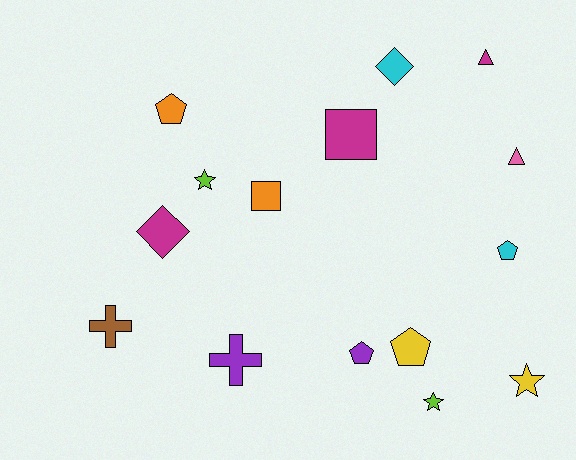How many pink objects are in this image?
There is 1 pink object.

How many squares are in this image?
There are 2 squares.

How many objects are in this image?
There are 15 objects.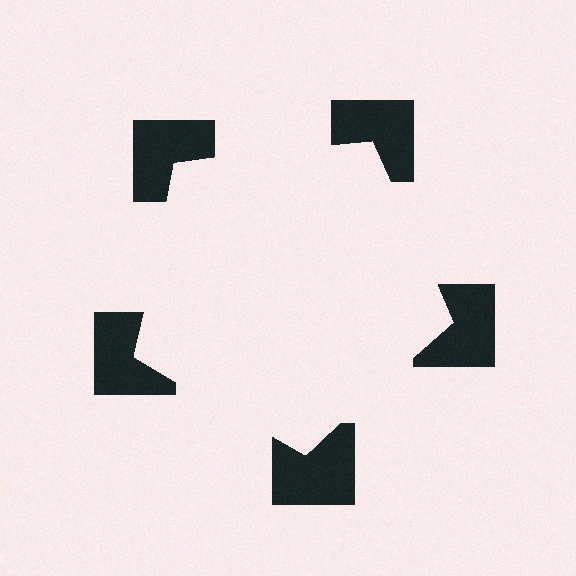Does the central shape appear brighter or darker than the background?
It typically appears slightly brighter than the background, even though no actual brightness change is drawn.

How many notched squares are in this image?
There are 5 — one at each vertex of the illusory pentagon.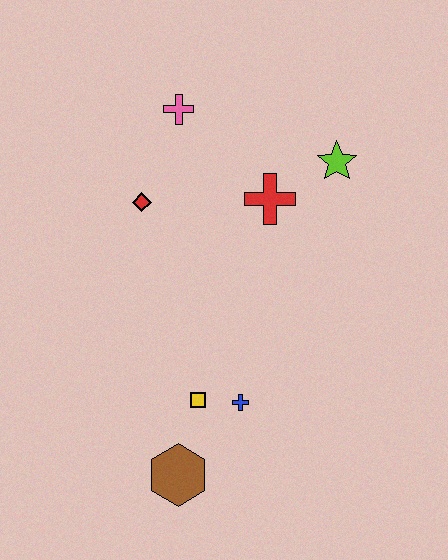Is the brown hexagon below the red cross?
Yes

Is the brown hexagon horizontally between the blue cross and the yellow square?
No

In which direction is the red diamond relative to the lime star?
The red diamond is to the left of the lime star.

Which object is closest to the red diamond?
The pink cross is closest to the red diamond.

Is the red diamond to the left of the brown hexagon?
Yes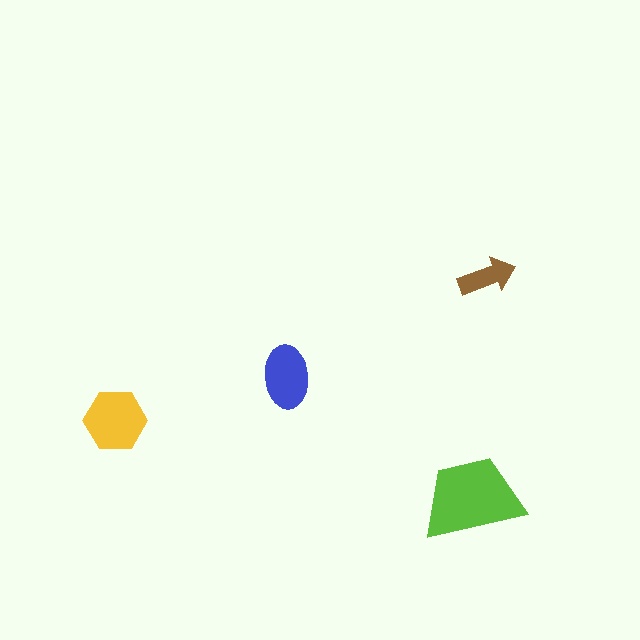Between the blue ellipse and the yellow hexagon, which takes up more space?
The yellow hexagon.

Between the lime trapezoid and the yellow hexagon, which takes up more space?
The lime trapezoid.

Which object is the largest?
The lime trapezoid.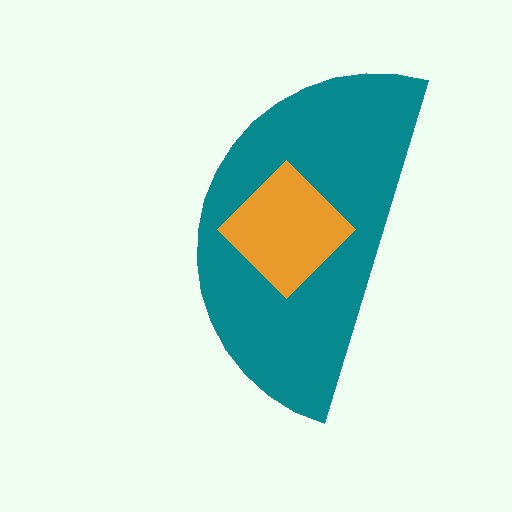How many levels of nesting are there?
2.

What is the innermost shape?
The orange diamond.